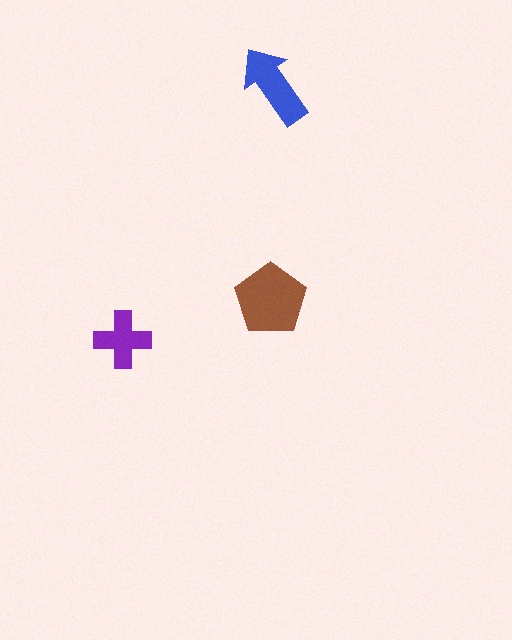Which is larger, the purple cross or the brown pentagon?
The brown pentagon.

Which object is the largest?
The brown pentagon.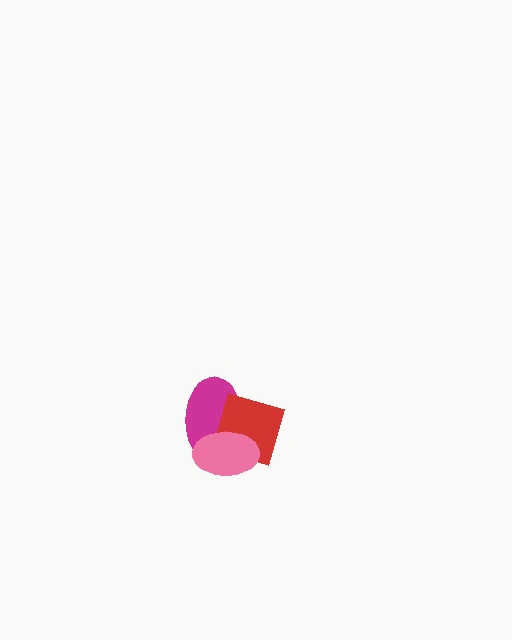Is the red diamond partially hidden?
Yes, it is partially covered by another shape.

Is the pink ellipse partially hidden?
No, no other shape covers it.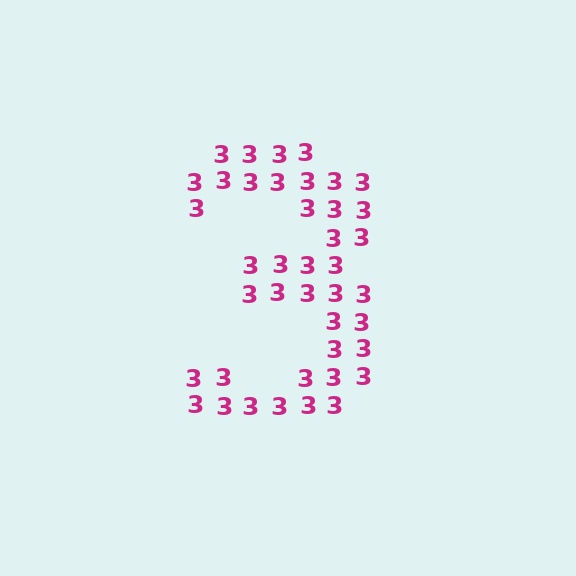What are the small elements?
The small elements are digit 3's.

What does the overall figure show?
The overall figure shows the digit 3.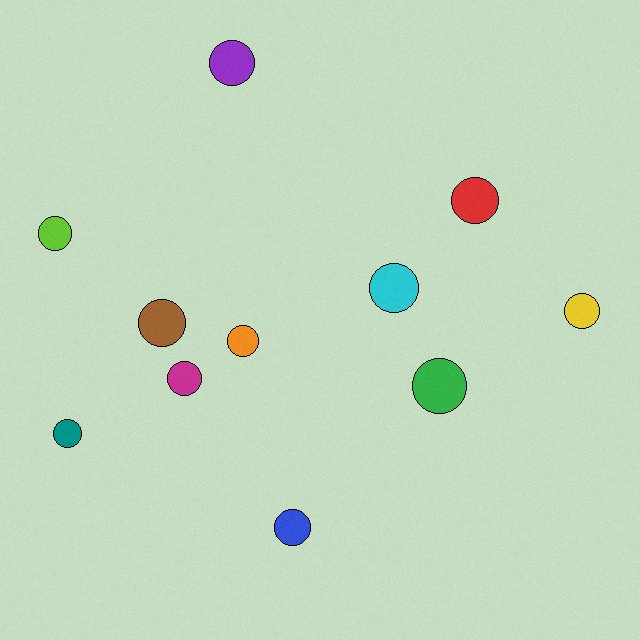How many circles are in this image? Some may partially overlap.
There are 11 circles.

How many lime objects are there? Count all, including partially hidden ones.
There is 1 lime object.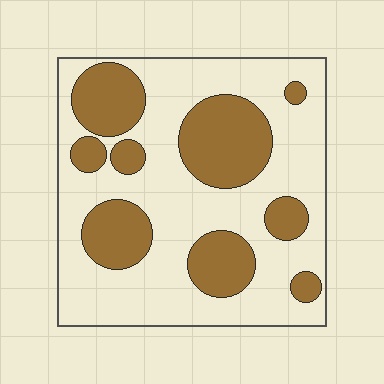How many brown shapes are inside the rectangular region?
9.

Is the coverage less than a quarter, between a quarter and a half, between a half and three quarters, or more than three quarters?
Between a quarter and a half.